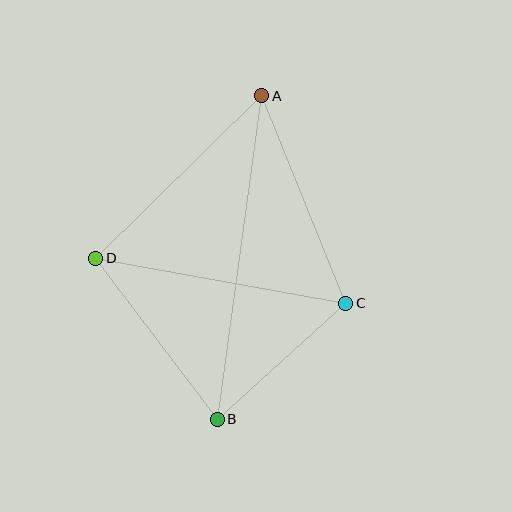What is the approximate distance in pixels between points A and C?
The distance between A and C is approximately 224 pixels.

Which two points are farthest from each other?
Points A and B are farthest from each other.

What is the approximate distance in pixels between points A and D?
The distance between A and D is approximately 232 pixels.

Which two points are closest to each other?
Points B and C are closest to each other.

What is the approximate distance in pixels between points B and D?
The distance between B and D is approximately 201 pixels.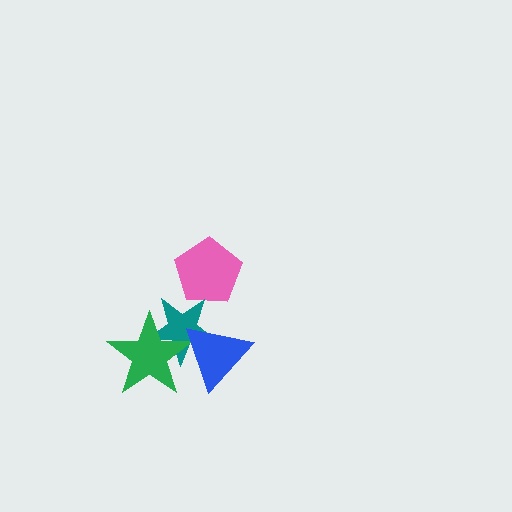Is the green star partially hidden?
Yes, it is partially covered by another shape.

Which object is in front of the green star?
The blue triangle is in front of the green star.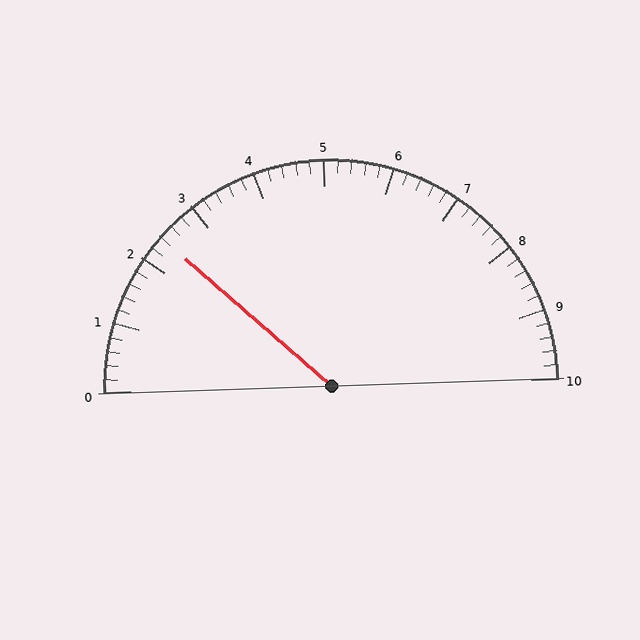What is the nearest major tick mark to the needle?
The nearest major tick mark is 2.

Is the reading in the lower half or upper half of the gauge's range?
The reading is in the lower half of the range (0 to 10).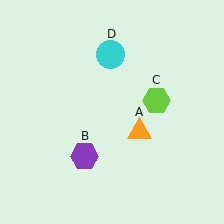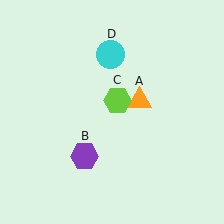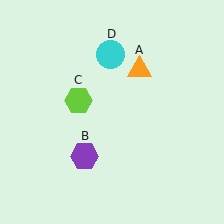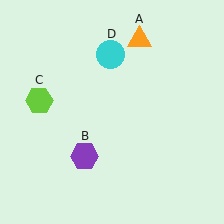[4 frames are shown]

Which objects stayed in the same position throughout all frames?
Purple hexagon (object B) and cyan circle (object D) remained stationary.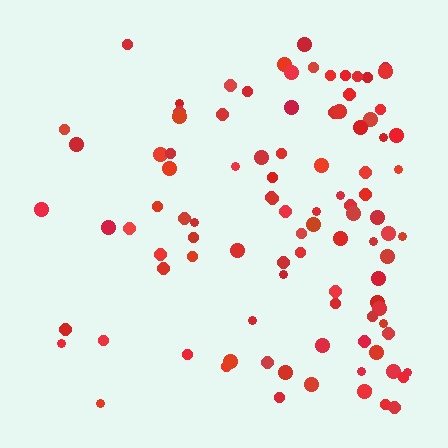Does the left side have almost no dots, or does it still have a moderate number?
Still a moderate number, just noticeably fewer than the right.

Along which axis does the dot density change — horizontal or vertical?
Horizontal.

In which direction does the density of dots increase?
From left to right, with the right side densest.